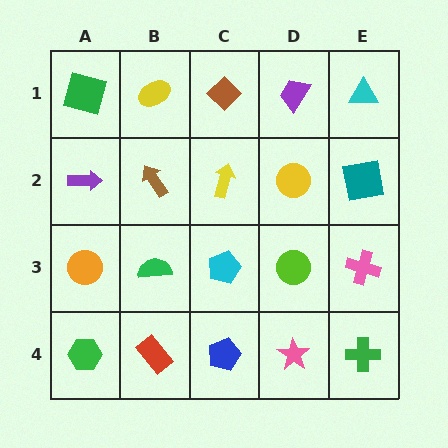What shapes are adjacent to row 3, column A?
A purple arrow (row 2, column A), a green hexagon (row 4, column A), a green semicircle (row 3, column B).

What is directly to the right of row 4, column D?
A green cross.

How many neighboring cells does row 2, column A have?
3.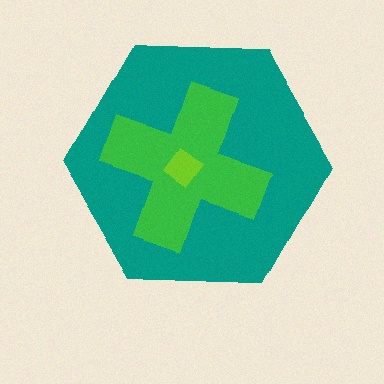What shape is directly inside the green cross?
The lime diamond.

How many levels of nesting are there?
3.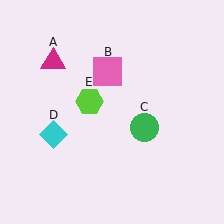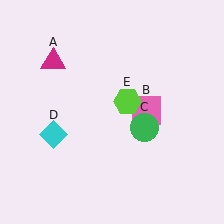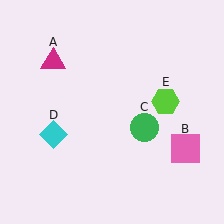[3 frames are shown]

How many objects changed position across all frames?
2 objects changed position: pink square (object B), lime hexagon (object E).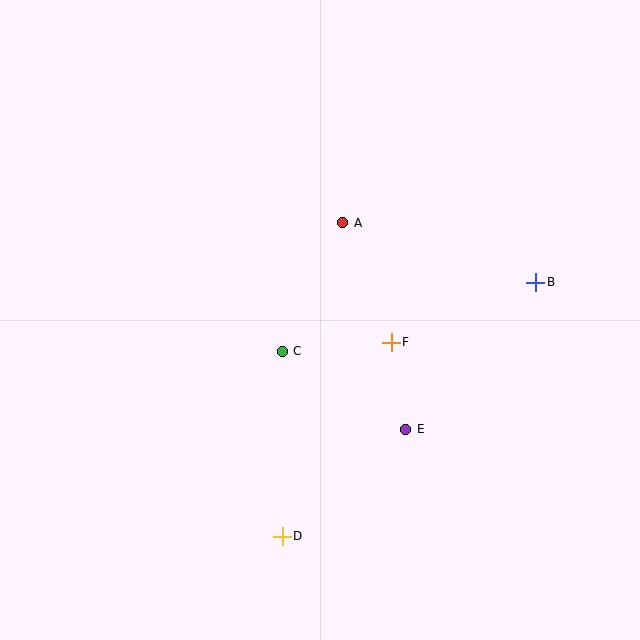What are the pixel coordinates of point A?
Point A is at (343, 223).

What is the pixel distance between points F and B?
The distance between F and B is 156 pixels.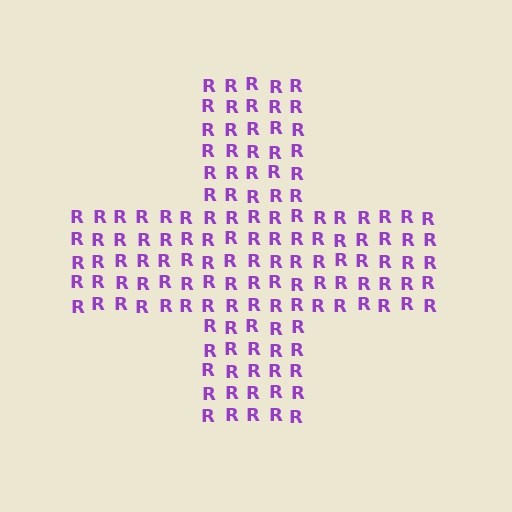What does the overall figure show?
The overall figure shows a cross.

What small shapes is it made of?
It is made of small letter R's.